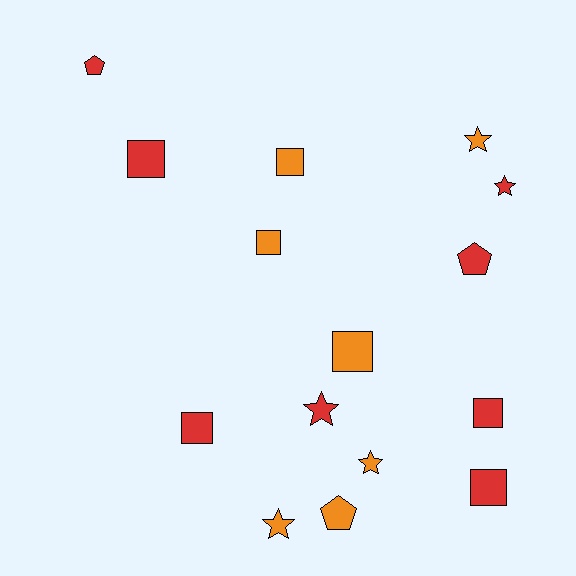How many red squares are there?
There are 4 red squares.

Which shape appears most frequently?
Square, with 7 objects.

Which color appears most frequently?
Red, with 8 objects.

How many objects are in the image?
There are 15 objects.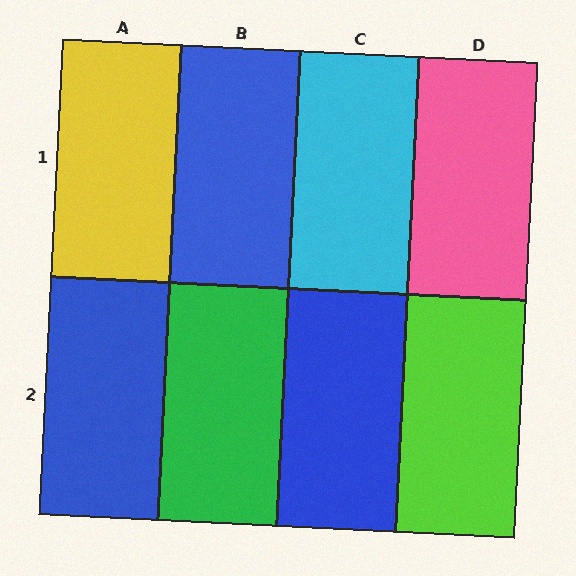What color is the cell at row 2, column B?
Green.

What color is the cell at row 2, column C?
Blue.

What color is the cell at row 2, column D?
Lime.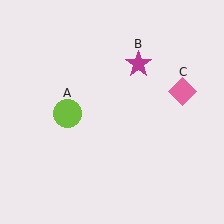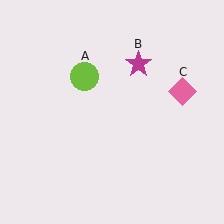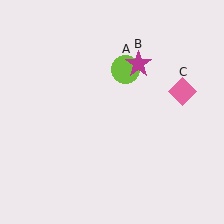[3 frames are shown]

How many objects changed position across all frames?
1 object changed position: lime circle (object A).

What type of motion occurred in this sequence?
The lime circle (object A) rotated clockwise around the center of the scene.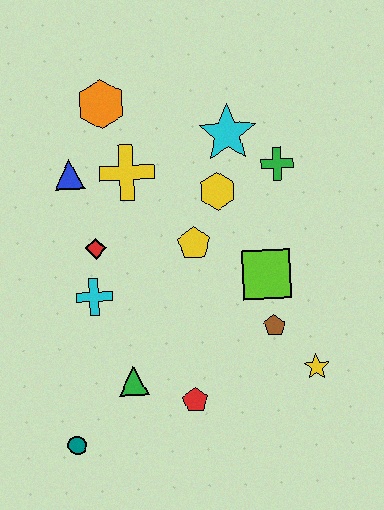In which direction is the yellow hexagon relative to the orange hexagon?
The yellow hexagon is to the right of the orange hexagon.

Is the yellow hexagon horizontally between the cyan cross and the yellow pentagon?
No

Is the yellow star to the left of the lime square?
No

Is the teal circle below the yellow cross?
Yes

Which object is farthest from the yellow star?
The orange hexagon is farthest from the yellow star.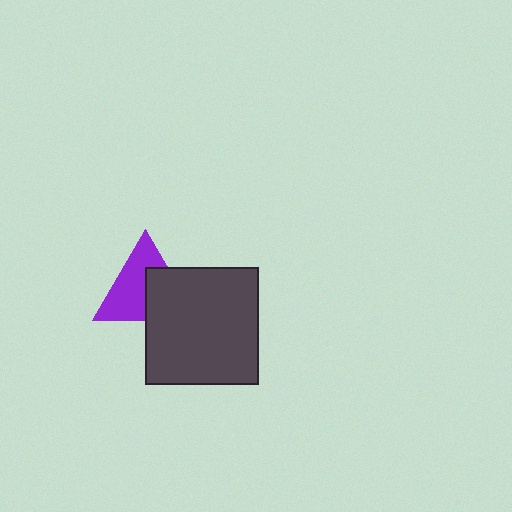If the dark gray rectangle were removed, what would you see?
You would see the complete purple triangle.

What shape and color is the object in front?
The object in front is a dark gray rectangle.